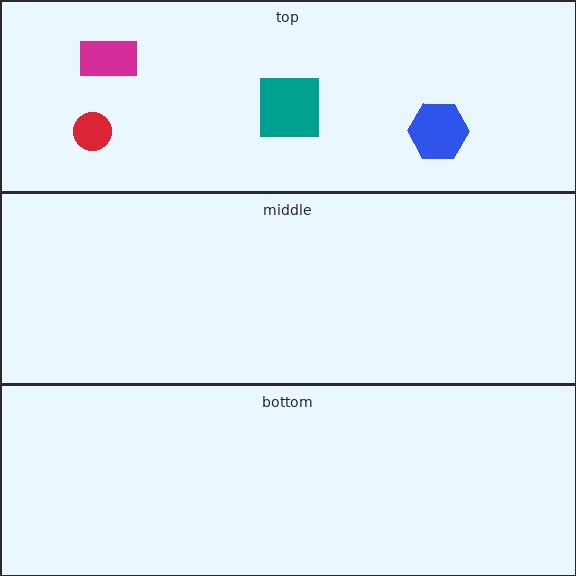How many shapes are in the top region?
4.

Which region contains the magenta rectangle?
The top region.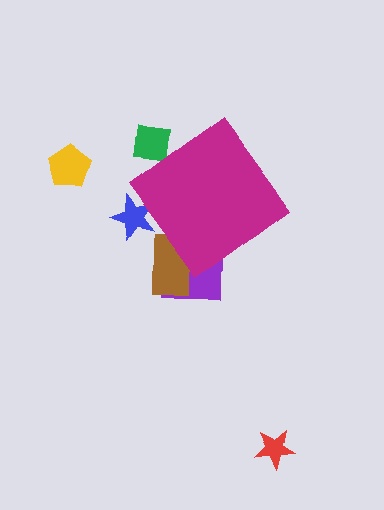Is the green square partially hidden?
Yes, the green square is partially hidden behind the magenta diamond.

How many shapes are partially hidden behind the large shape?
4 shapes are partially hidden.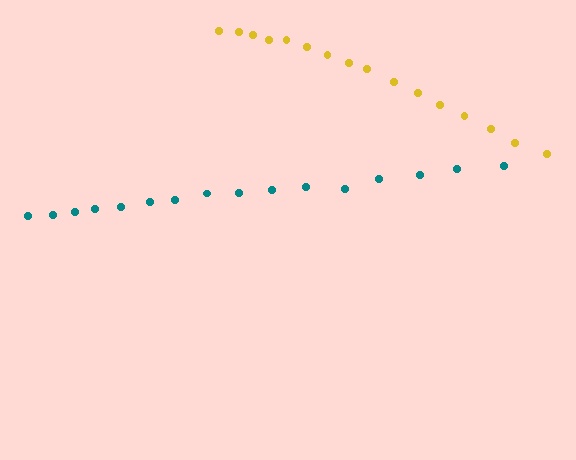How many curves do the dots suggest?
There are 2 distinct paths.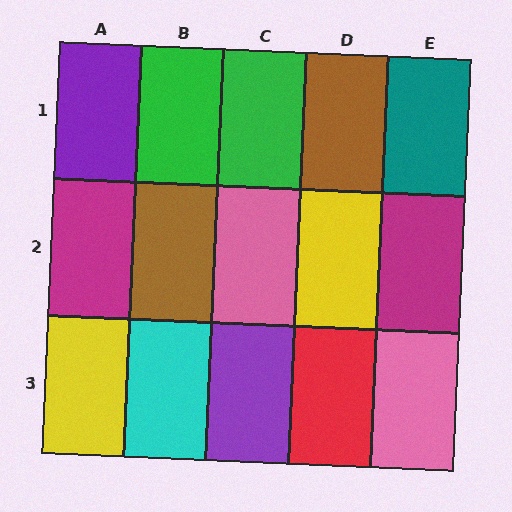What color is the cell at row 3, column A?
Yellow.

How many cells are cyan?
1 cell is cyan.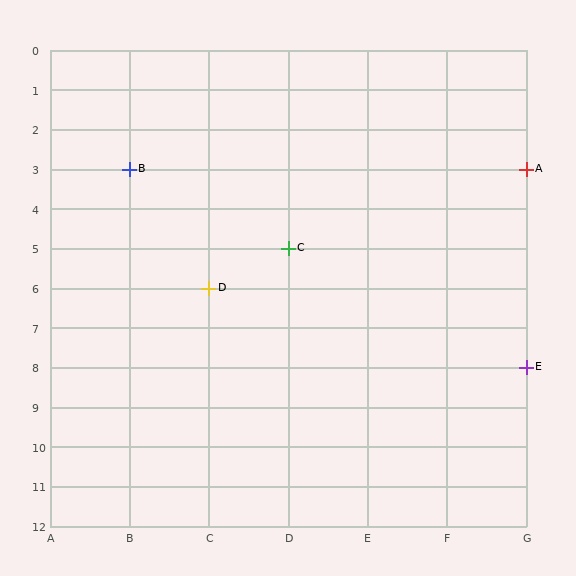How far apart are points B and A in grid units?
Points B and A are 5 columns apart.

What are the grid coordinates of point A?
Point A is at grid coordinates (G, 3).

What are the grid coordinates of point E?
Point E is at grid coordinates (G, 8).